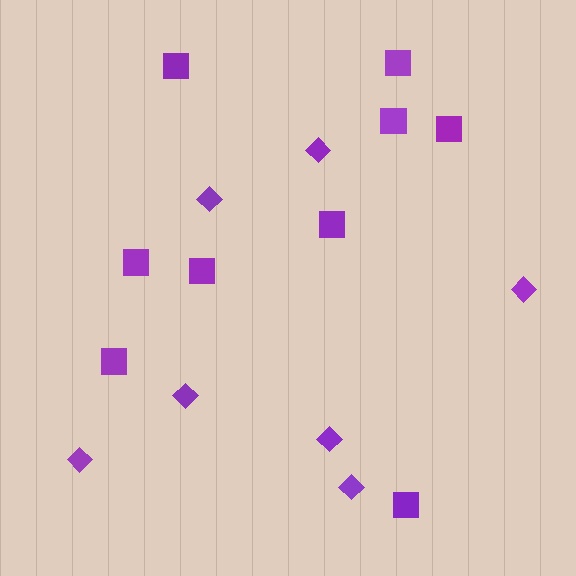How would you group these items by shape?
There are 2 groups: one group of squares (9) and one group of diamonds (7).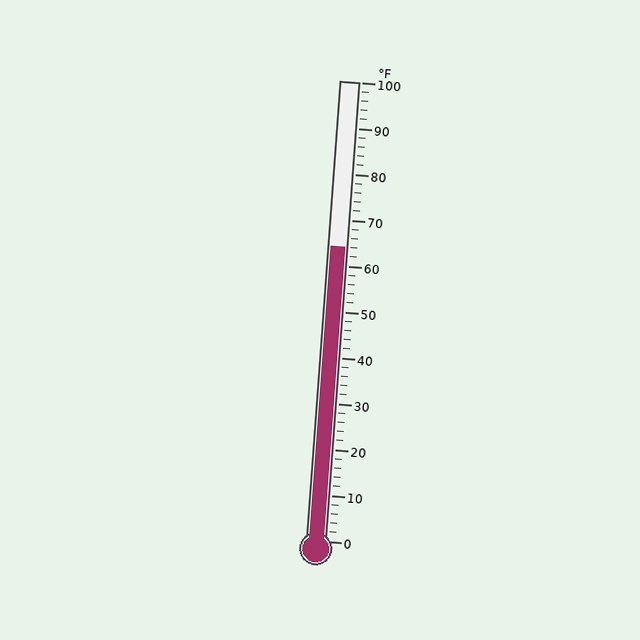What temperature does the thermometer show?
The thermometer shows approximately 64°F.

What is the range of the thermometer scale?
The thermometer scale ranges from 0°F to 100°F.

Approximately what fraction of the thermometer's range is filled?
The thermometer is filled to approximately 65% of its range.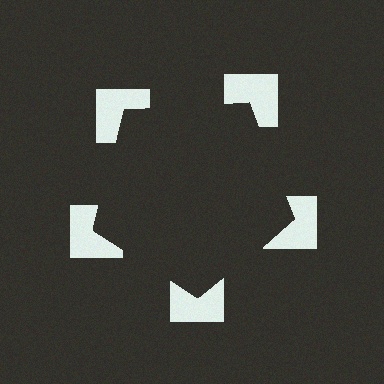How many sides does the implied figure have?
5 sides.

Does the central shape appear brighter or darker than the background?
It typically appears slightly darker than the background, even though no actual brightness change is drawn.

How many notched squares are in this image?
There are 5 — one at each vertex of the illusory pentagon.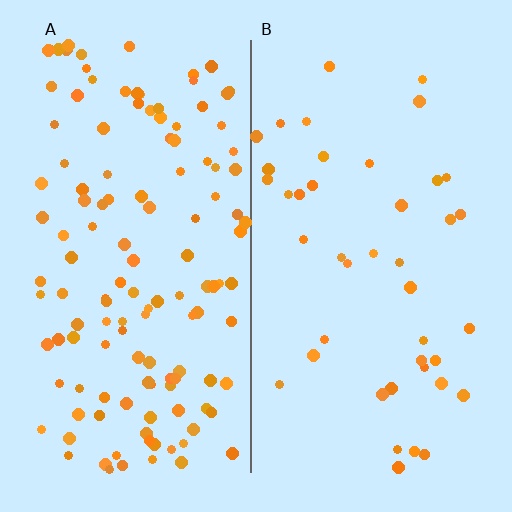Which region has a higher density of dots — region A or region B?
A (the left).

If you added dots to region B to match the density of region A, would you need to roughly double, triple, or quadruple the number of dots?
Approximately triple.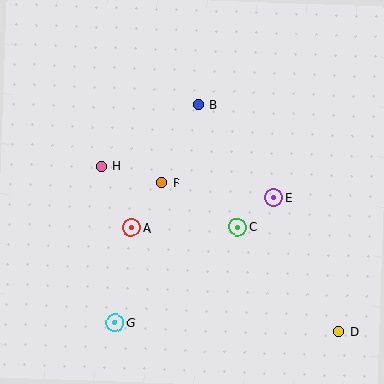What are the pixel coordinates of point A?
Point A is at (132, 228).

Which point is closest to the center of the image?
Point F at (162, 183) is closest to the center.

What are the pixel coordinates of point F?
Point F is at (162, 183).